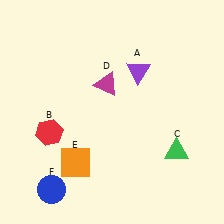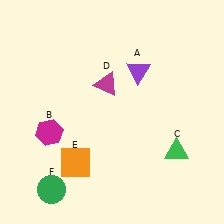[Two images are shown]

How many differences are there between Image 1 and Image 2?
There are 2 differences between the two images.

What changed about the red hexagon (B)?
In Image 1, B is red. In Image 2, it changed to magenta.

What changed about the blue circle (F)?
In Image 1, F is blue. In Image 2, it changed to green.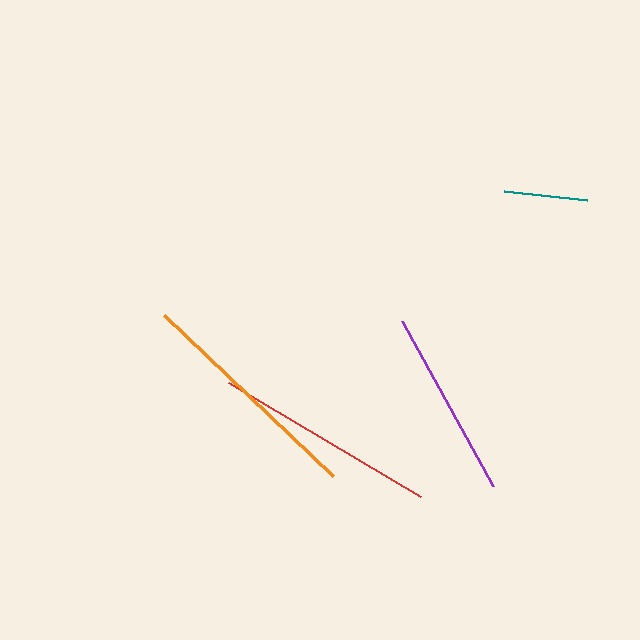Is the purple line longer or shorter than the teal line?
The purple line is longer than the teal line.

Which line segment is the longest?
The orange line is the longest at approximately 234 pixels.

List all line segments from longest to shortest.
From longest to shortest: orange, red, purple, teal.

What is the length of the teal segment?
The teal segment is approximately 84 pixels long.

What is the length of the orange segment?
The orange segment is approximately 234 pixels long.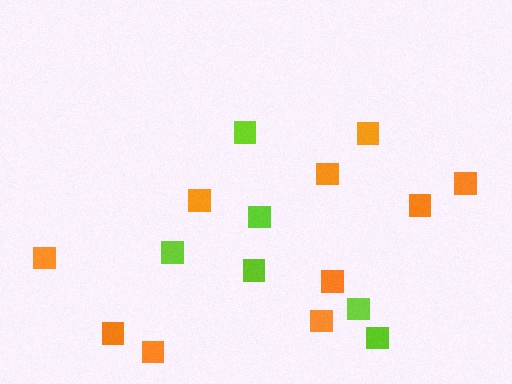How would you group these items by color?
There are 2 groups: one group of lime squares (6) and one group of orange squares (10).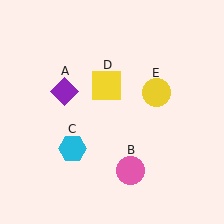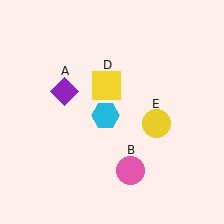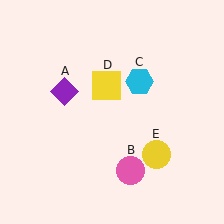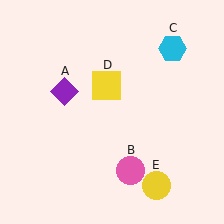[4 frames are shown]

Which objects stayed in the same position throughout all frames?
Purple diamond (object A) and pink circle (object B) and yellow square (object D) remained stationary.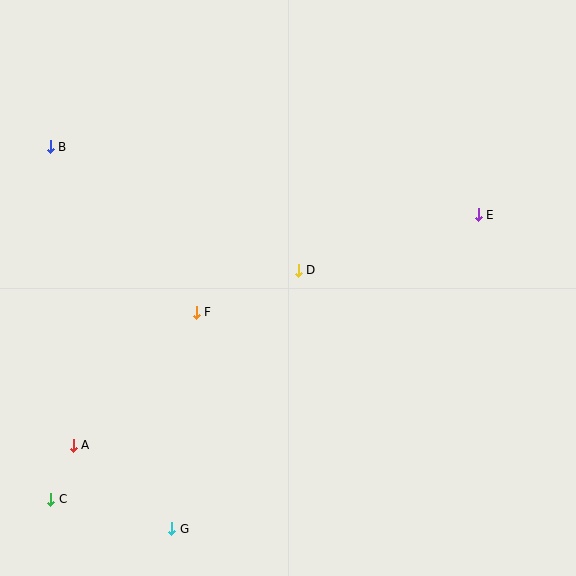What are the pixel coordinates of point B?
Point B is at (50, 147).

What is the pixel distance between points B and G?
The distance between B and G is 401 pixels.